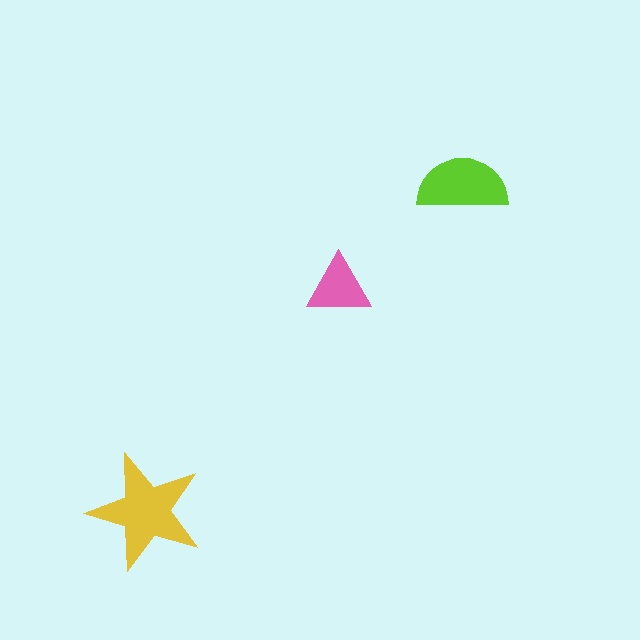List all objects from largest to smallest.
The yellow star, the lime semicircle, the pink triangle.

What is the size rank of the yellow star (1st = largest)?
1st.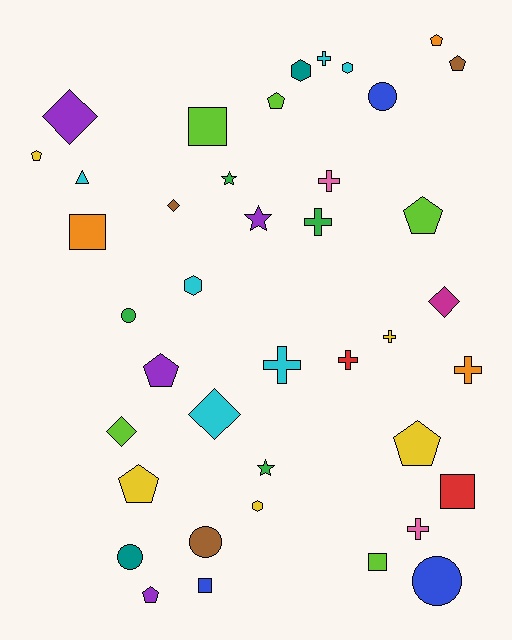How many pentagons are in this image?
There are 9 pentagons.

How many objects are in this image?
There are 40 objects.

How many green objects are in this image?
There are 4 green objects.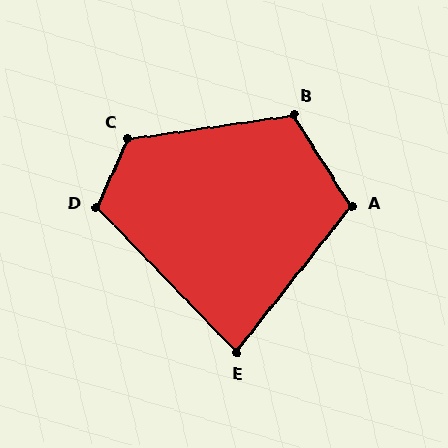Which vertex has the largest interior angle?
C, at approximately 122 degrees.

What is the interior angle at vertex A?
Approximately 109 degrees (obtuse).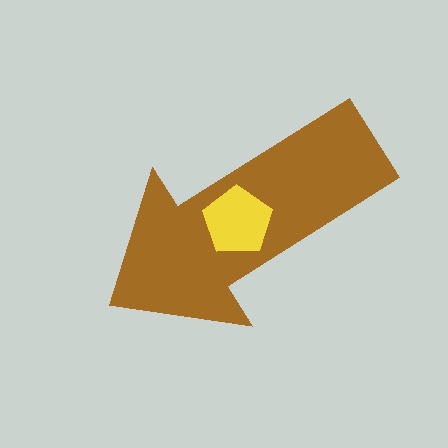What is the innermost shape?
The yellow pentagon.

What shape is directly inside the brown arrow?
The yellow pentagon.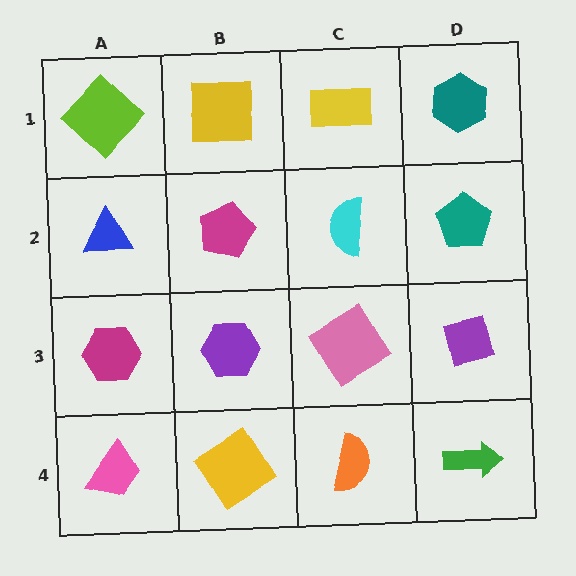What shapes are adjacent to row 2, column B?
A yellow square (row 1, column B), a purple hexagon (row 3, column B), a blue triangle (row 2, column A), a cyan semicircle (row 2, column C).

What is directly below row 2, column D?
A purple square.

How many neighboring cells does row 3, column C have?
4.